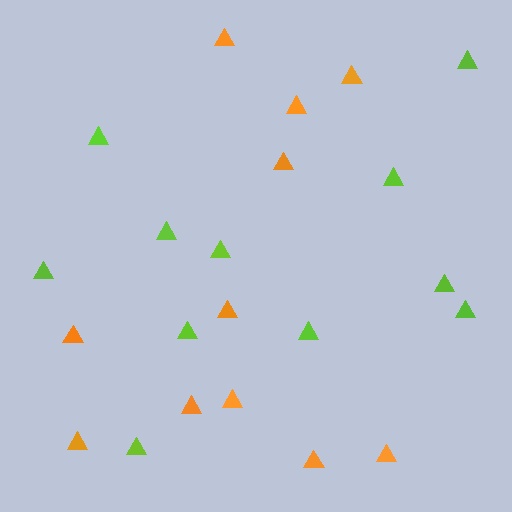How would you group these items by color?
There are 2 groups: one group of orange triangles (11) and one group of lime triangles (11).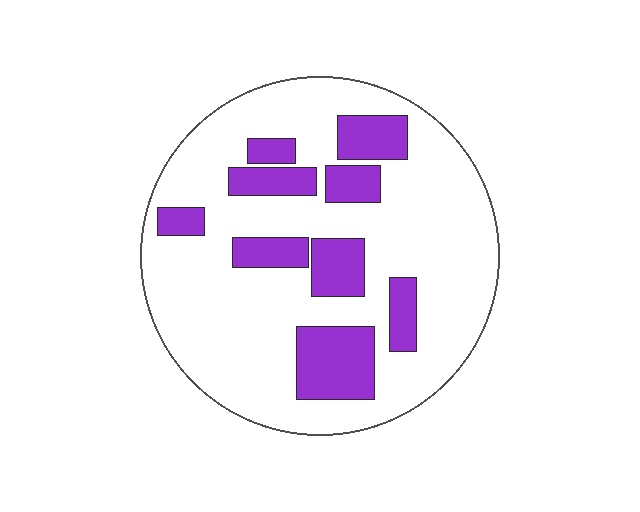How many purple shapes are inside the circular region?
9.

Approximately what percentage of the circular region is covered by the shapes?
Approximately 25%.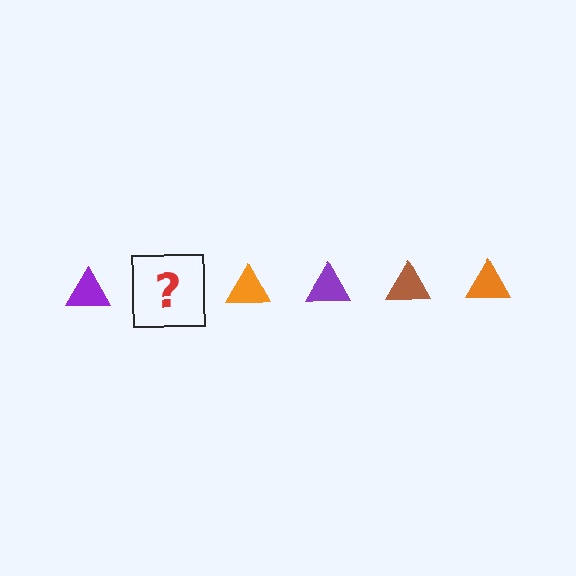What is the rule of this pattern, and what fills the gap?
The rule is that the pattern cycles through purple, brown, orange triangles. The gap should be filled with a brown triangle.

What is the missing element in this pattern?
The missing element is a brown triangle.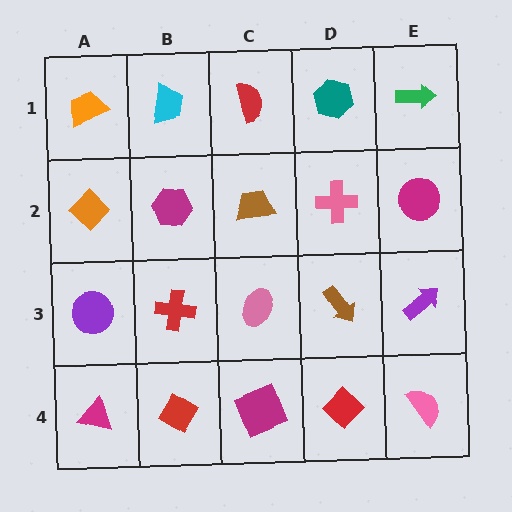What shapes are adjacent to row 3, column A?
An orange diamond (row 2, column A), a magenta triangle (row 4, column A), a red cross (row 3, column B).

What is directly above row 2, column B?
A cyan trapezoid.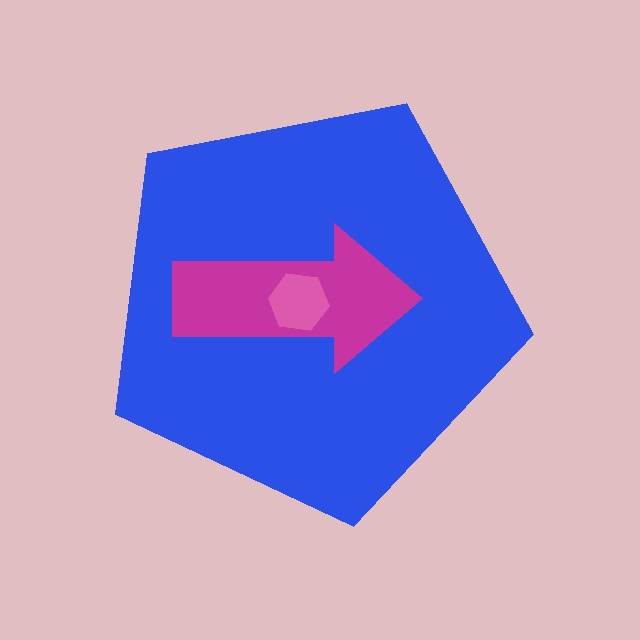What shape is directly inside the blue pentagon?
The magenta arrow.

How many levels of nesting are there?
3.